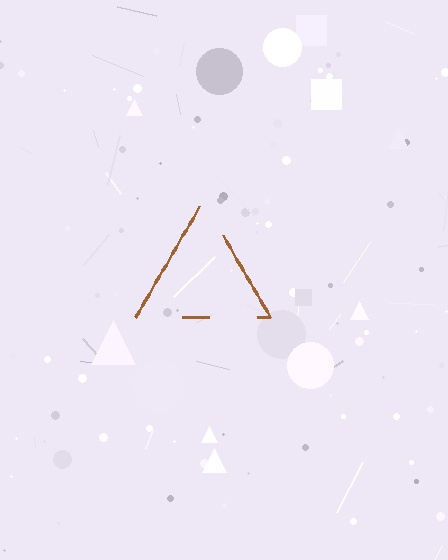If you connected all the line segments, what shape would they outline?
They would outline a triangle.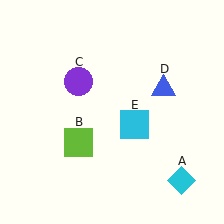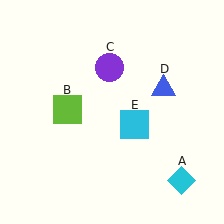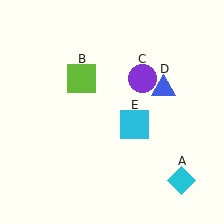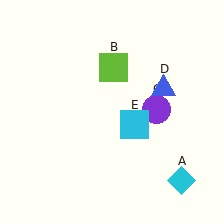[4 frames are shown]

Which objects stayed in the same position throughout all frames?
Cyan diamond (object A) and blue triangle (object D) and cyan square (object E) remained stationary.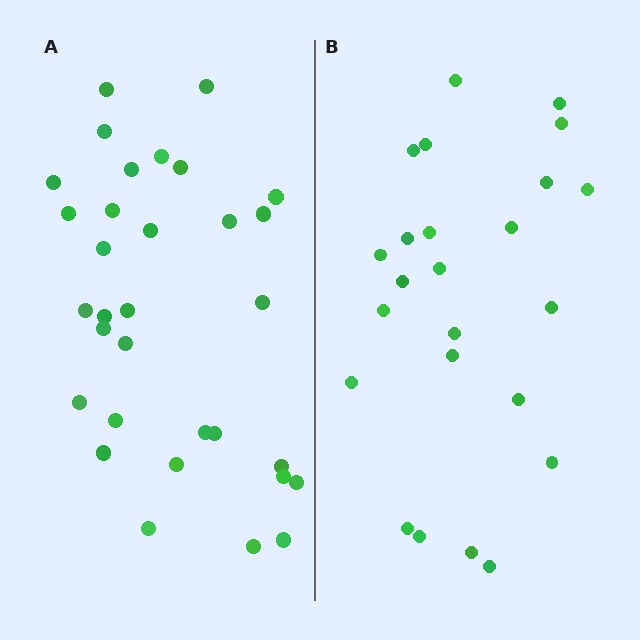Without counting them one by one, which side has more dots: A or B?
Region A (the left region) has more dots.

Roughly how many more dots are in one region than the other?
Region A has roughly 8 or so more dots than region B.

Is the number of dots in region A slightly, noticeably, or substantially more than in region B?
Region A has noticeably more, but not dramatically so. The ratio is roughly 1.3 to 1.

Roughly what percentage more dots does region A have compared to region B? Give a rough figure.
About 35% more.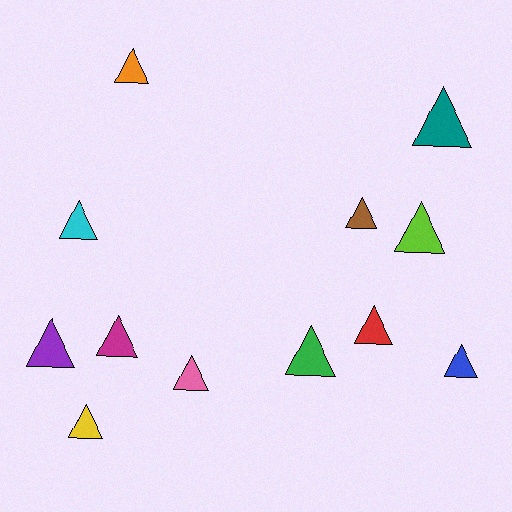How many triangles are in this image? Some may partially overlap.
There are 12 triangles.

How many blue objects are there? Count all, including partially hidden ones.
There is 1 blue object.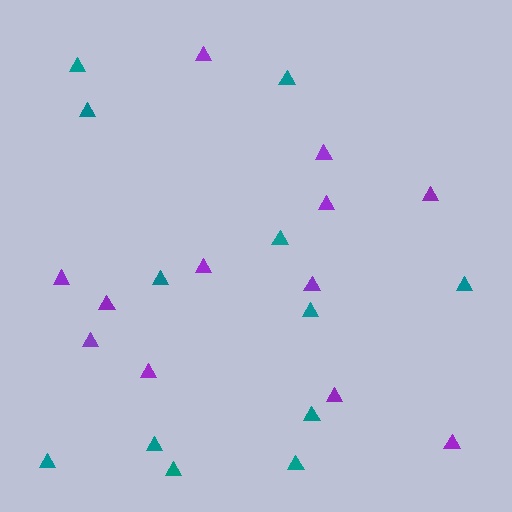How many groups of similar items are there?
There are 2 groups: one group of teal triangles (12) and one group of purple triangles (12).